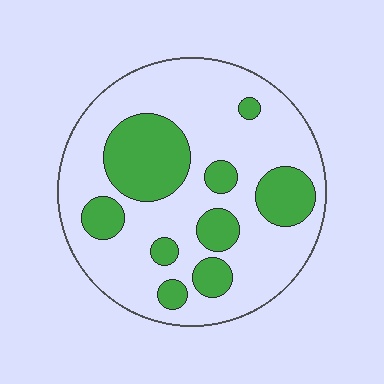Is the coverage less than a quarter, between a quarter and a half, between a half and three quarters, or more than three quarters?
Between a quarter and a half.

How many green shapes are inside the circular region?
9.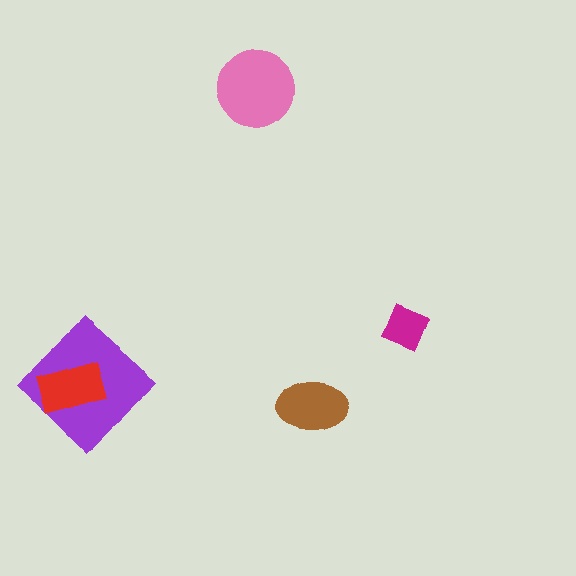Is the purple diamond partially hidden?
Yes, it is partially covered by another shape.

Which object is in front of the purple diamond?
The red rectangle is in front of the purple diamond.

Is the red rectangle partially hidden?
No, no other shape covers it.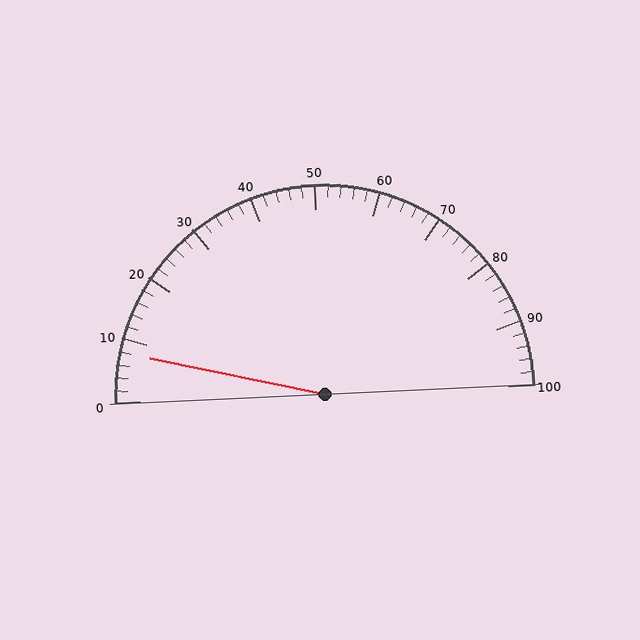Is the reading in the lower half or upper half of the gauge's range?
The reading is in the lower half of the range (0 to 100).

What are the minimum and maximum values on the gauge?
The gauge ranges from 0 to 100.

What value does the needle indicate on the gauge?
The needle indicates approximately 8.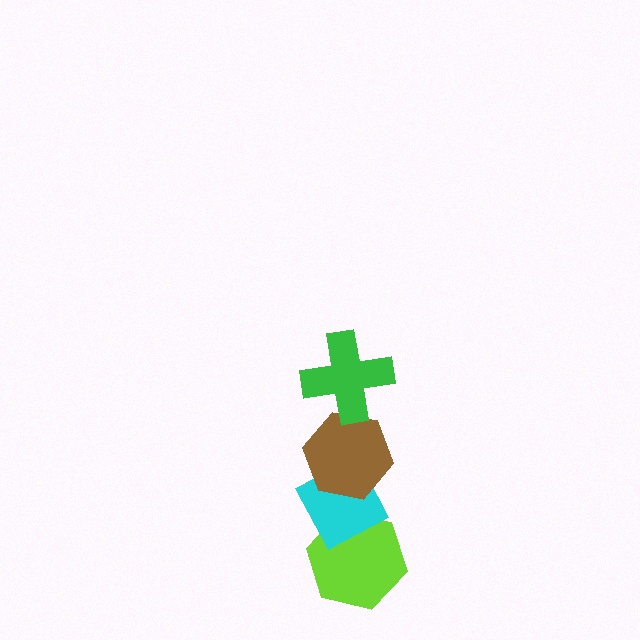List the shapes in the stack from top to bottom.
From top to bottom: the green cross, the brown hexagon, the cyan diamond, the lime hexagon.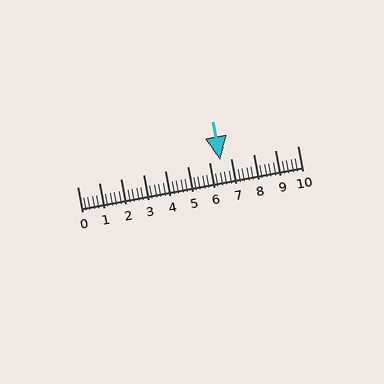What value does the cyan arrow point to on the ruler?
The cyan arrow points to approximately 6.5.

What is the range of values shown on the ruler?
The ruler shows values from 0 to 10.